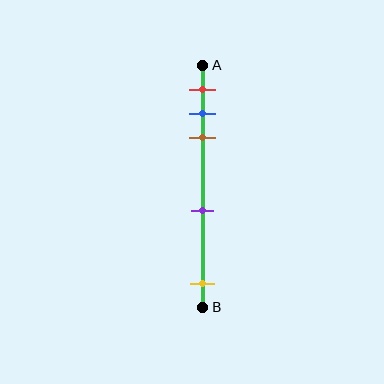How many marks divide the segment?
There are 5 marks dividing the segment.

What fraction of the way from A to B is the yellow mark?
The yellow mark is approximately 90% (0.9) of the way from A to B.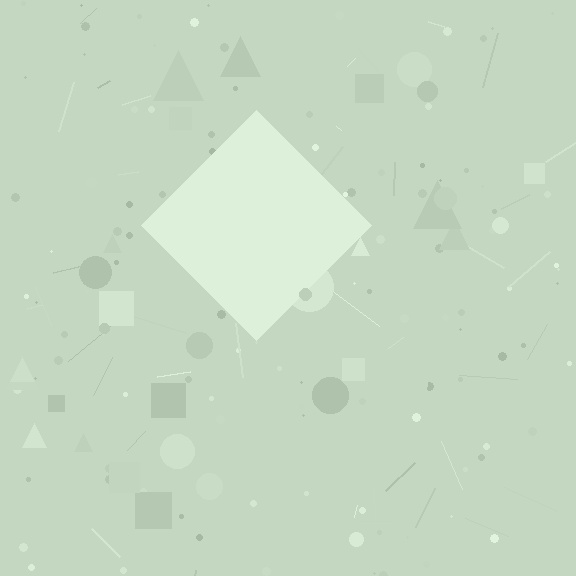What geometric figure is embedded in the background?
A diamond is embedded in the background.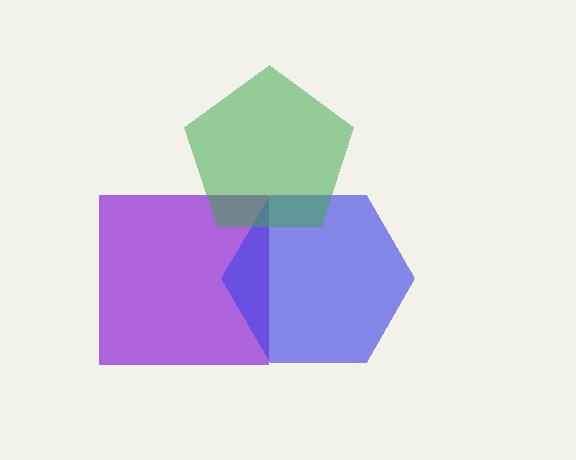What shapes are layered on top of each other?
The layered shapes are: a purple square, a blue hexagon, a green pentagon.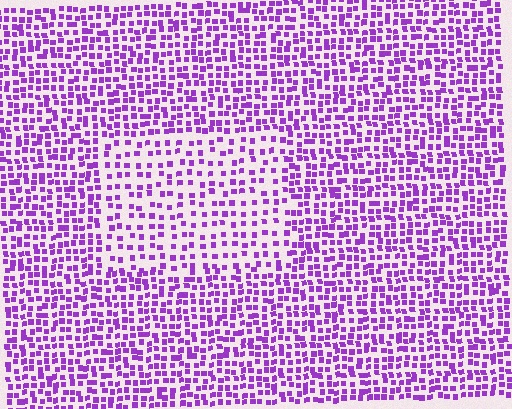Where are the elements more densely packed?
The elements are more densely packed outside the rectangle boundary.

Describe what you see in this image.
The image contains small purple elements arranged at two different densities. A rectangle-shaped region is visible where the elements are less densely packed than the surrounding area.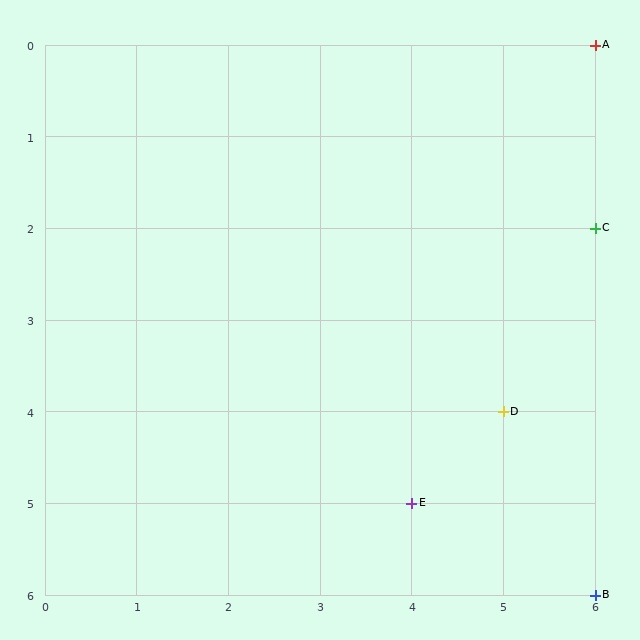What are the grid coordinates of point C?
Point C is at grid coordinates (6, 2).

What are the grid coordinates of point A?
Point A is at grid coordinates (6, 0).